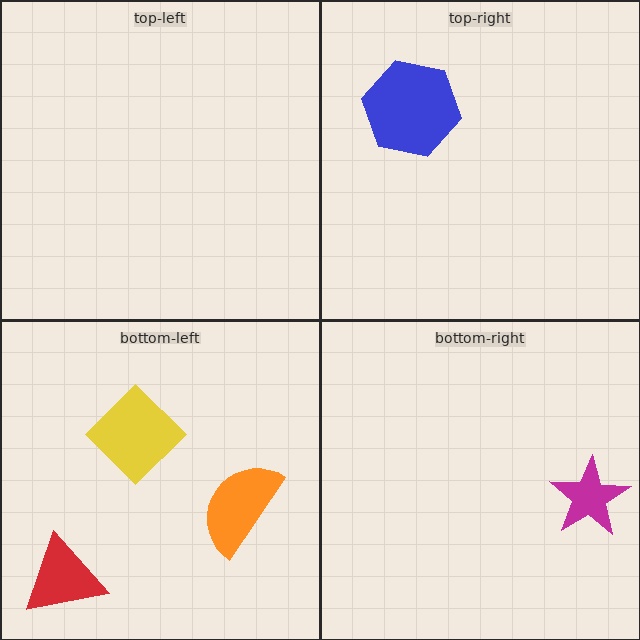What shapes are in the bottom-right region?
The magenta star.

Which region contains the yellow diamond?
The bottom-left region.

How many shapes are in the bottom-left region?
3.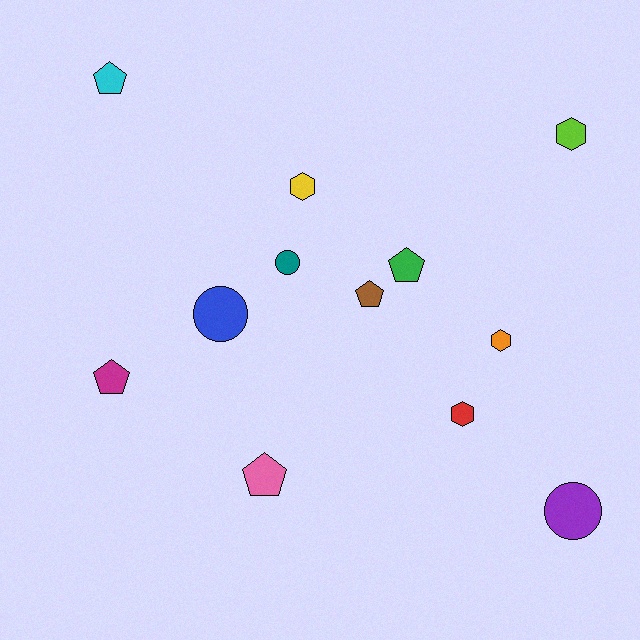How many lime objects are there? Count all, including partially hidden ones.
There is 1 lime object.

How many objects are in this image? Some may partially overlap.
There are 12 objects.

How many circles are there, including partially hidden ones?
There are 3 circles.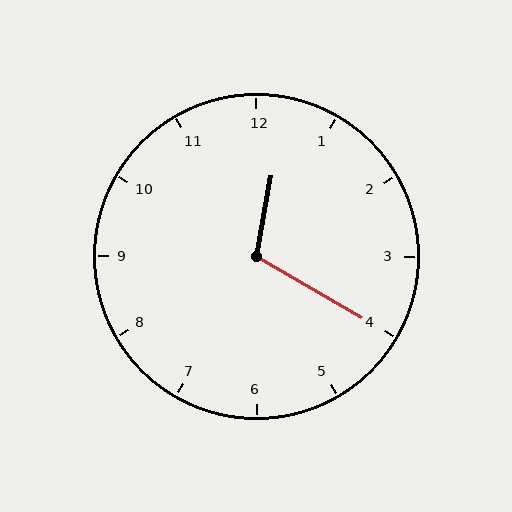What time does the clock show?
12:20.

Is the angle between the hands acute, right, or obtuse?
It is obtuse.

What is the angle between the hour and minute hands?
Approximately 110 degrees.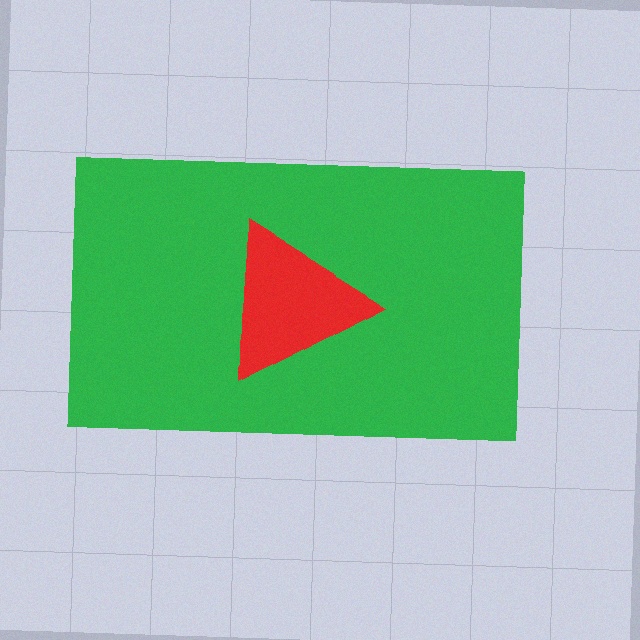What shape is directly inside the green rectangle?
The red triangle.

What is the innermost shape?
The red triangle.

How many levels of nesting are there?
2.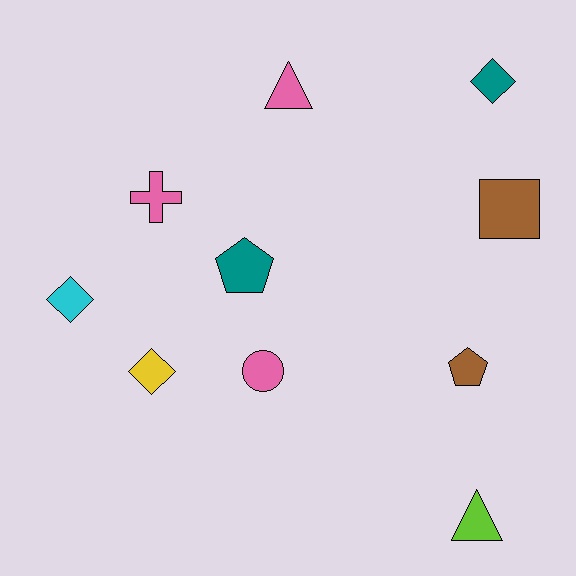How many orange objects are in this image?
There are no orange objects.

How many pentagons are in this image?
There are 2 pentagons.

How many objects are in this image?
There are 10 objects.